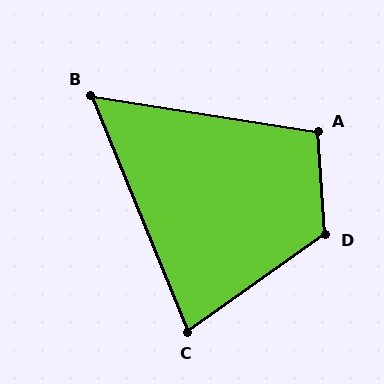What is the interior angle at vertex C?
Approximately 77 degrees (acute).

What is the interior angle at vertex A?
Approximately 103 degrees (obtuse).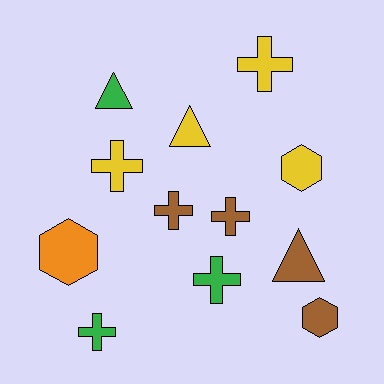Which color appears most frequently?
Brown, with 4 objects.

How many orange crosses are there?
There are no orange crosses.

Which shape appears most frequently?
Cross, with 6 objects.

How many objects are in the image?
There are 12 objects.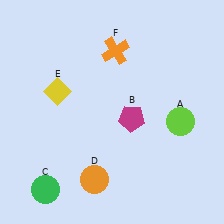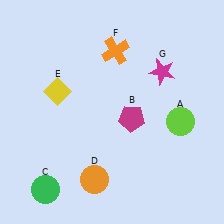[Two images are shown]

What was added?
A magenta star (G) was added in Image 2.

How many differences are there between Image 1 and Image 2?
There is 1 difference between the two images.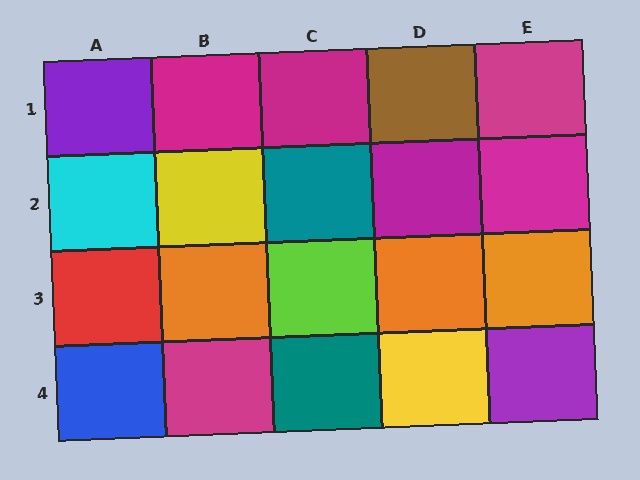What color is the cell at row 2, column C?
Teal.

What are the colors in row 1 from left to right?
Purple, magenta, magenta, brown, magenta.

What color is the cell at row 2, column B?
Yellow.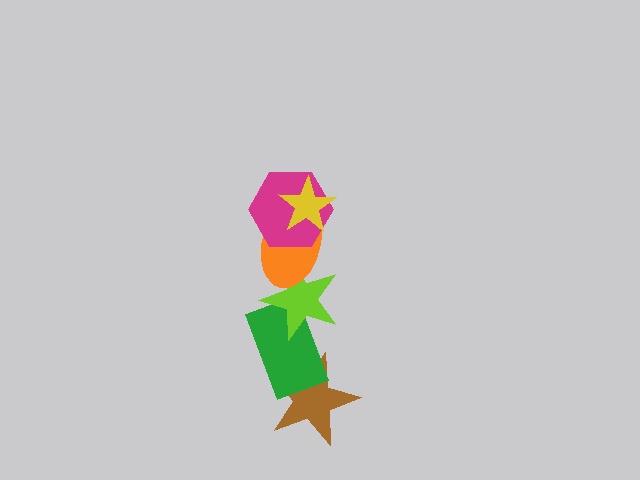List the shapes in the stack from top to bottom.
From top to bottom: the yellow star, the magenta hexagon, the orange ellipse, the lime star, the green rectangle, the brown star.